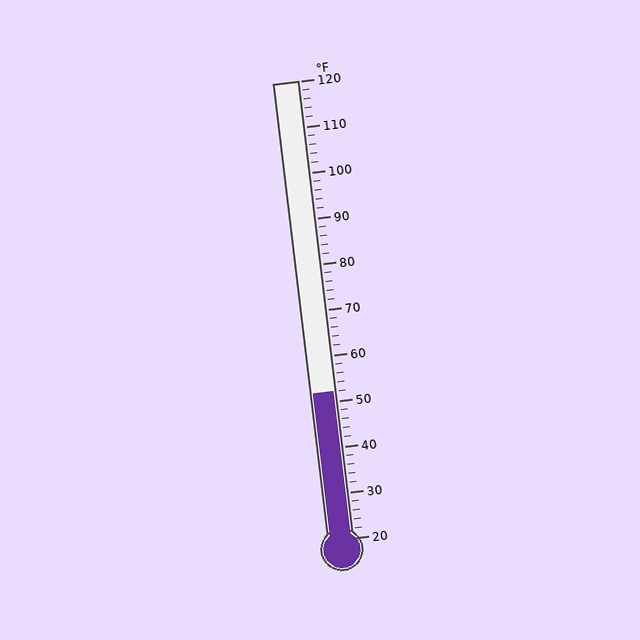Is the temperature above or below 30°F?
The temperature is above 30°F.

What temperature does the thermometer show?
The thermometer shows approximately 52°F.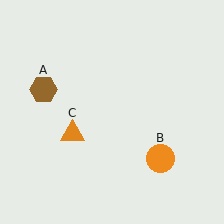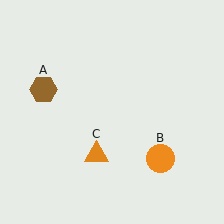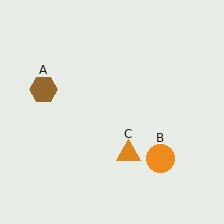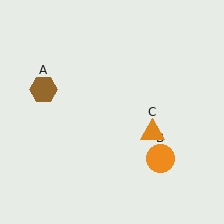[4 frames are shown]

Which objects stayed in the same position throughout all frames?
Brown hexagon (object A) and orange circle (object B) remained stationary.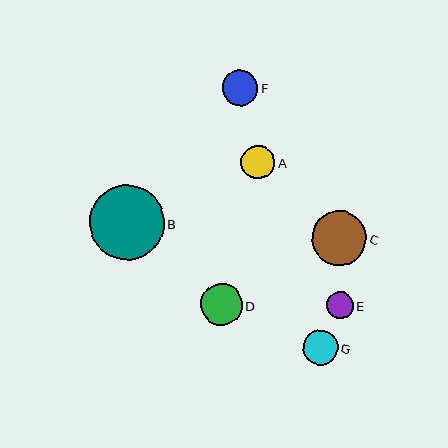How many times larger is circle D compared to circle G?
Circle D is approximately 1.2 times the size of circle G.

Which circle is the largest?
Circle B is the largest with a size of approximately 75 pixels.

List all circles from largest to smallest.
From largest to smallest: B, C, D, F, G, A, E.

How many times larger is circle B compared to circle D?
Circle B is approximately 1.8 times the size of circle D.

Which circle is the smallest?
Circle E is the smallest with a size of approximately 27 pixels.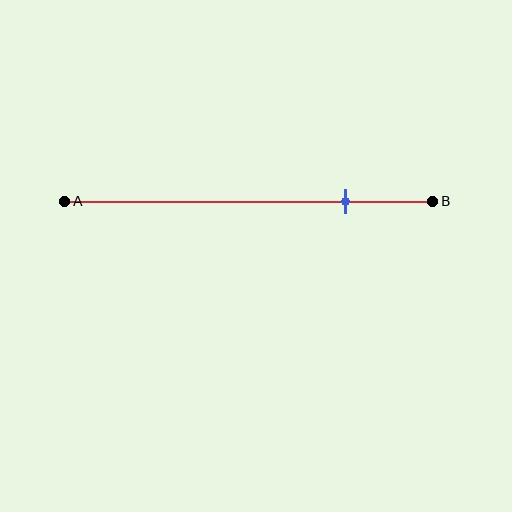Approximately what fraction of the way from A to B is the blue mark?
The blue mark is approximately 75% of the way from A to B.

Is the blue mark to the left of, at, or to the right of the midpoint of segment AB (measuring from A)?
The blue mark is to the right of the midpoint of segment AB.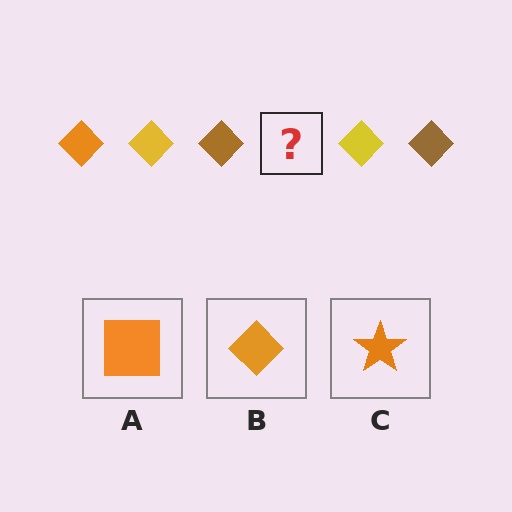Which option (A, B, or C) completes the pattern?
B.